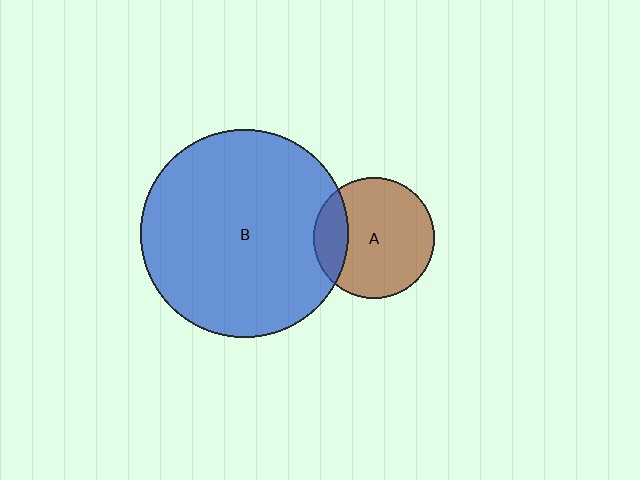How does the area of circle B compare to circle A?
Approximately 2.9 times.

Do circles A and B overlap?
Yes.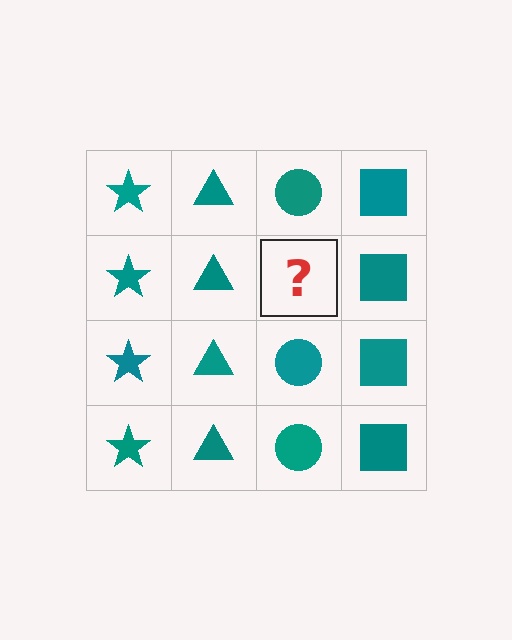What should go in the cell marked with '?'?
The missing cell should contain a teal circle.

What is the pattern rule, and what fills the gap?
The rule is that each column has a consistent shape. The gap should be filled with a teal circle.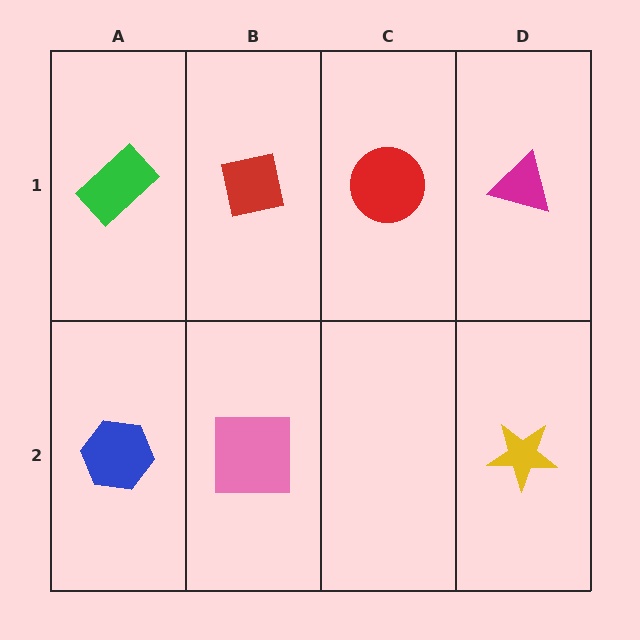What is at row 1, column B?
A red square.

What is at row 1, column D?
A magenta triangle.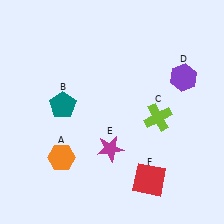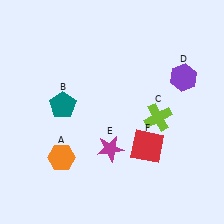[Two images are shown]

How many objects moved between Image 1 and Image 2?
1 object moved between the two images.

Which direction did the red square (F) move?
The red square (F) moved up.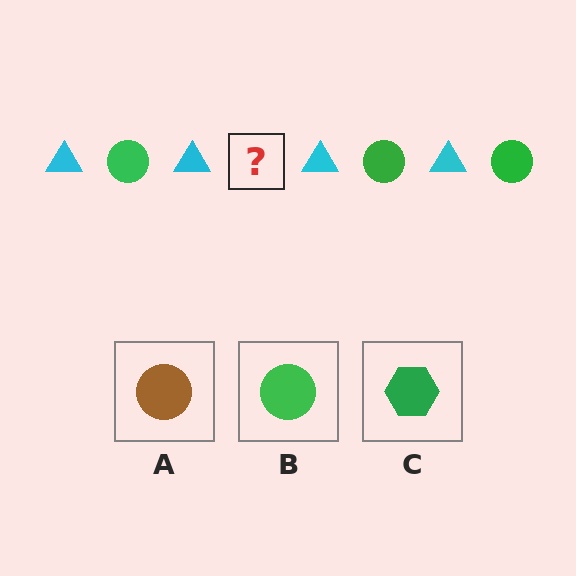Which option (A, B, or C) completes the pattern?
B.